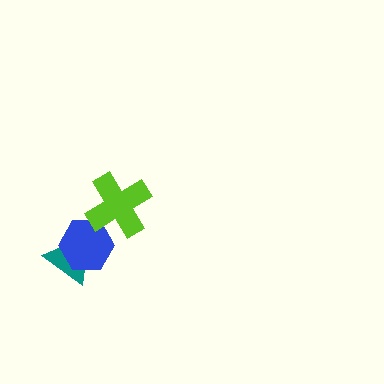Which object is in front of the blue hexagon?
The lime cross is in front of the blue hexagon.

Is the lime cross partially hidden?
No, no other shape covers it.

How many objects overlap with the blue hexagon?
2 objects overlap with the blue hexagon.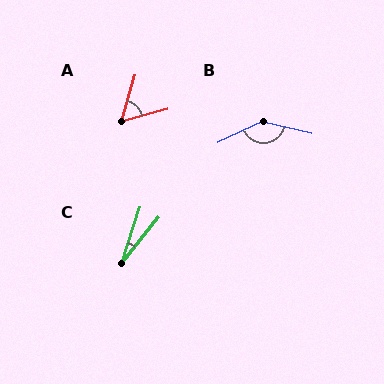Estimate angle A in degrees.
Approximately 59 degrees.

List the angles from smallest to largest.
C (21°), A (59°), B (141°).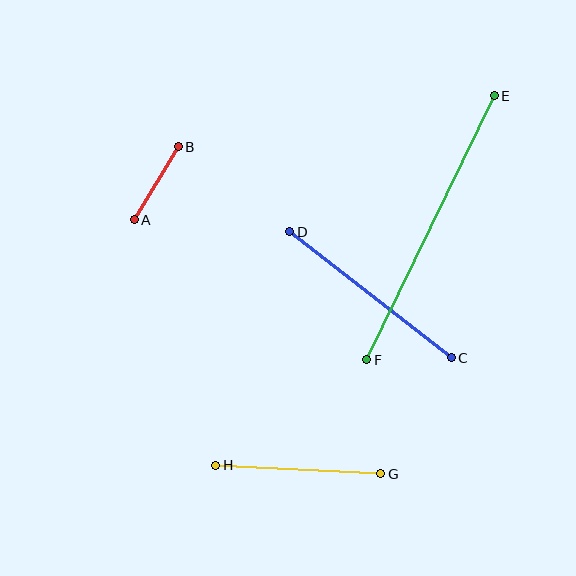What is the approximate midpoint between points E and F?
The midpoint is at approximately (430, 228) pixels.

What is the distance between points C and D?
The distance is approximately 205 pixels.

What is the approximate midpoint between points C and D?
The midpoint is at approximately (370, 295) pixels.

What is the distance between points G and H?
The distance is approximately 165 pixels.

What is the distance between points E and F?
The distance is approximately 293 pixels.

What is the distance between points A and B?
The distance is approximately 85 pixels.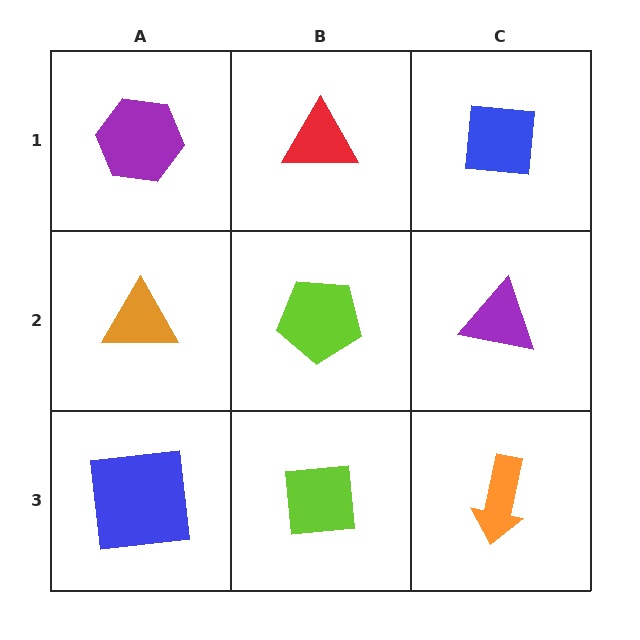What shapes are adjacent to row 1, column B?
A lime pentagon (row 2, column B), a purple hexagon (row 1, column A), a blue square (row 1, column C).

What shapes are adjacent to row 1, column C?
A purple triangle (row 2, column C), a red triangle (row 1, column B).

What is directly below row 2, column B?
A lime square.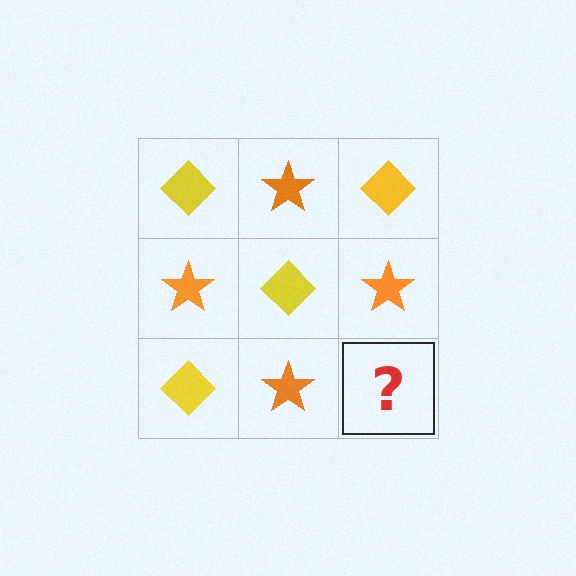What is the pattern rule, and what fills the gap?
The rule is that it alternates yellow diamond and orange star in a checkerboard pattern. The gap should be filled with a yellow diamond.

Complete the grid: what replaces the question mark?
The question mark should be replaced with a yellow diamond.